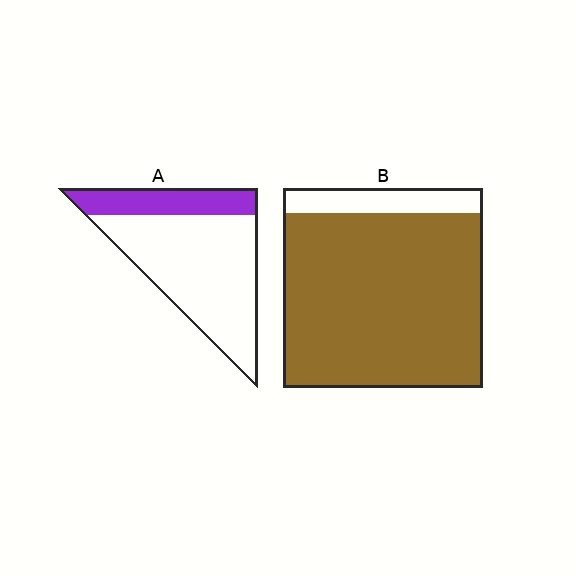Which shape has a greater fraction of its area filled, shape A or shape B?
Shape B.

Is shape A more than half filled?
No.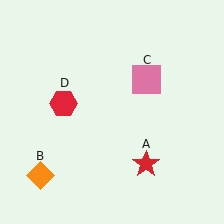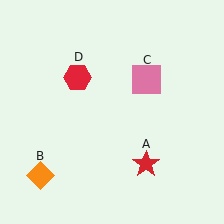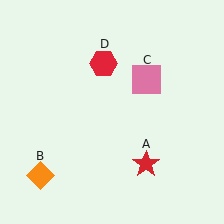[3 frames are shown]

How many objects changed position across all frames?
1 object changed position: red hexagon (object D).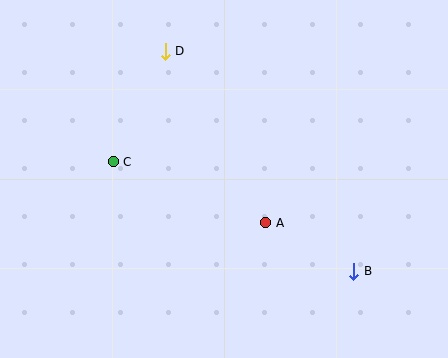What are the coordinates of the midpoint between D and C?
The midpoint between D and C is at (139, 107).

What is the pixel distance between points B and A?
The distance between B and A is 100 pixels.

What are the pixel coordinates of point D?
Point D is at (165, 51).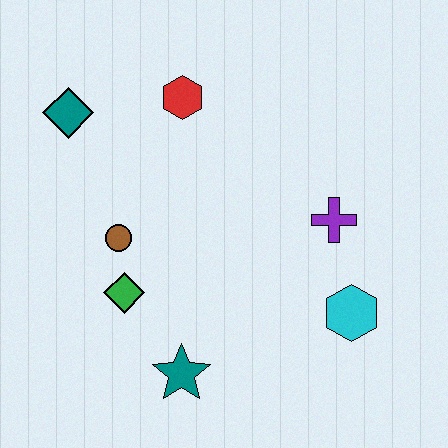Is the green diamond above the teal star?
Yes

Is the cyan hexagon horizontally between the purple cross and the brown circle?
No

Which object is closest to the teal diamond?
The red hexagon is closest to the teal diamond.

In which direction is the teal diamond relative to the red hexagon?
The teal diamond is to the left of the red hexagon.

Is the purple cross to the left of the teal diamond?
No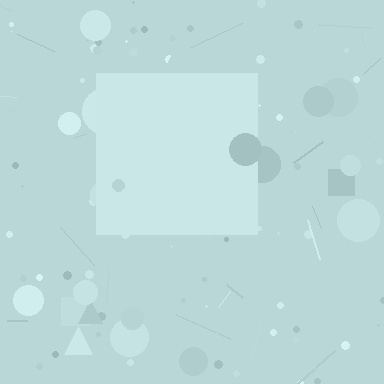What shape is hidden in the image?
A square is hidden in the image.